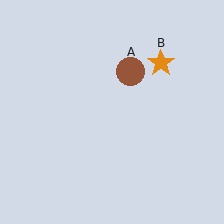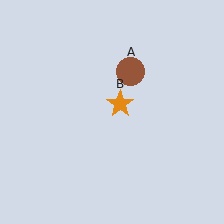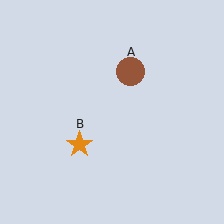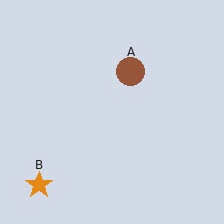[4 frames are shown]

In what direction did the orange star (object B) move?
The orange star (object B) moved down and to the left.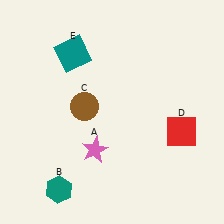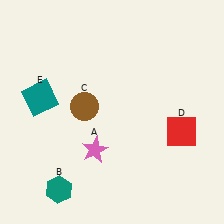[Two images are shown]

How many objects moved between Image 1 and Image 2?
1 object moved between the two images.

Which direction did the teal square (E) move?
The teal square (E) moved down.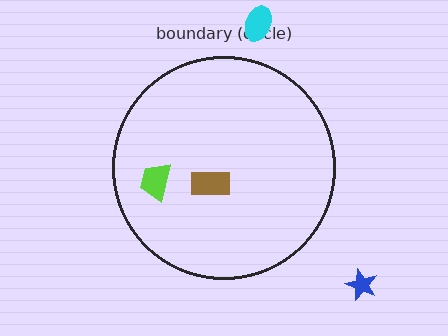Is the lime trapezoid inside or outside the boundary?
Inside.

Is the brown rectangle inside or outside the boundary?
Inside.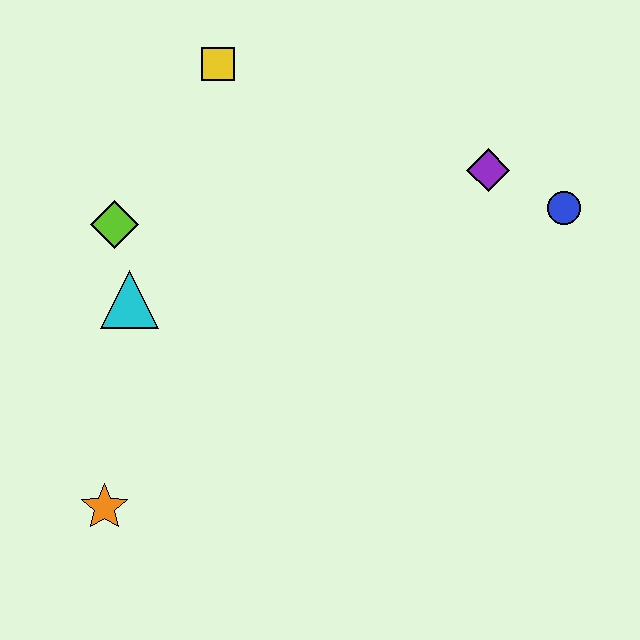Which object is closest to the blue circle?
The purple diamond is closest to the blue circle.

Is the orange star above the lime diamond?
No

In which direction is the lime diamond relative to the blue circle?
The lime diamond is to the left of the blue circle.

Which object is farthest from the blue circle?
The orange star is farthest from the blue circle.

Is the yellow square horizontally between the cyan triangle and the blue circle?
Yes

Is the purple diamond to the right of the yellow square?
Yes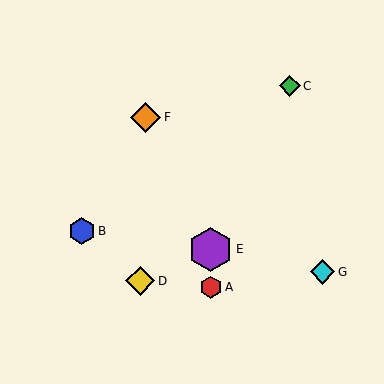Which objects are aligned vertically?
Objects A, E are aligned vertically.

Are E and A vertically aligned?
Yes, both are at x≈211.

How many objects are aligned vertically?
2 objects (A, E) are aligned vertically.